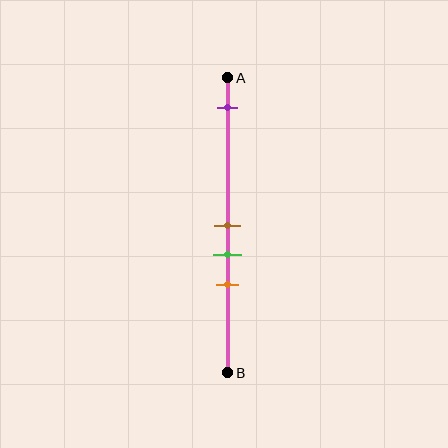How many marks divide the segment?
There are 4 marks dividing the segment.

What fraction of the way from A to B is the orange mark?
The orange mark is approximately 70% (0.7) of the way from A to B.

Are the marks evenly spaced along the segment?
No, the marks are not evenly spaced.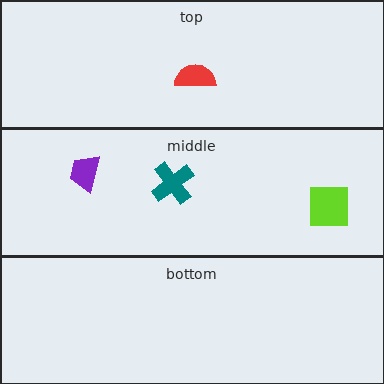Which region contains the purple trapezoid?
The middle region.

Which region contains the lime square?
The middle region.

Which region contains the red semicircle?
The top region.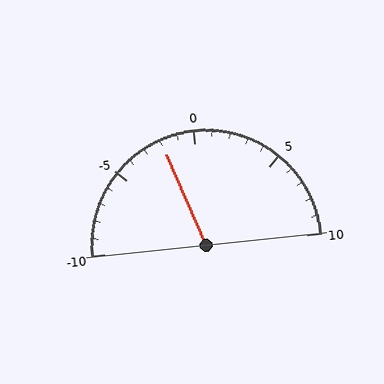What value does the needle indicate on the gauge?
The needle indicates approximately -2.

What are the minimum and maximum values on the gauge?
The gauge ranges from -10 to 10.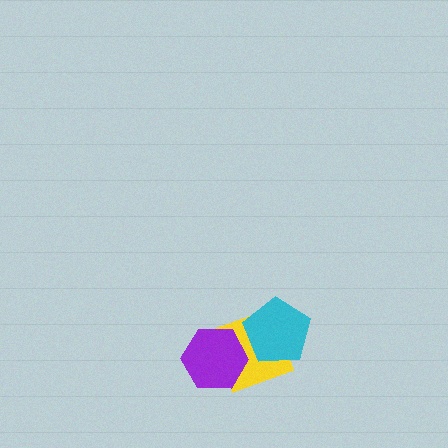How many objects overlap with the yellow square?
2 objects overlap with the yellow square.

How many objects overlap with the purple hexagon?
1 object overlaps with the purple hexagon.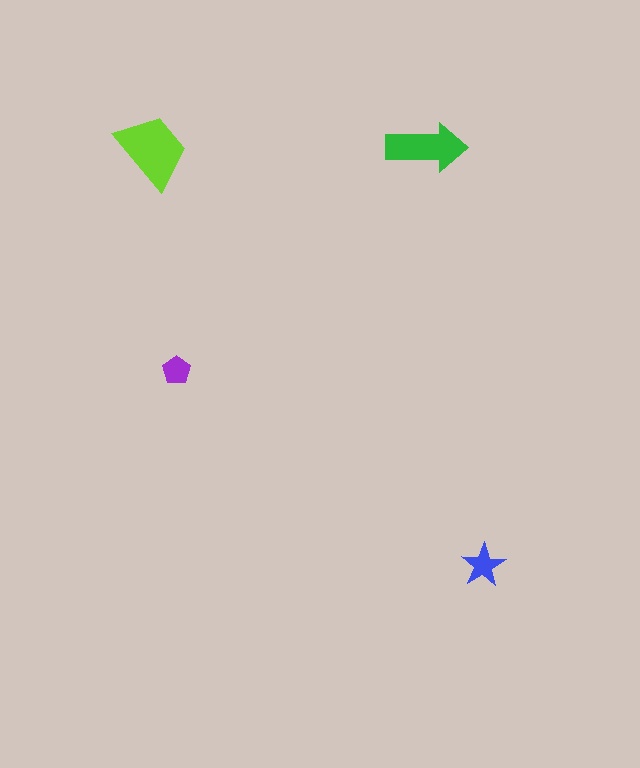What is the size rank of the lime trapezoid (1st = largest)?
1st.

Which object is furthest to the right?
The blue star is rightmost.